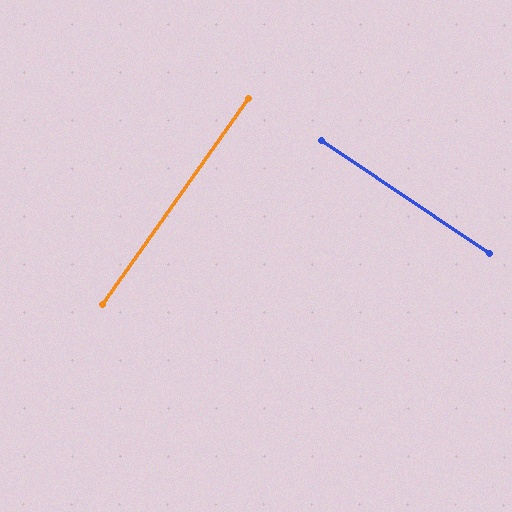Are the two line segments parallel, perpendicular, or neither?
Perpendicular — they meet at approximately 89°.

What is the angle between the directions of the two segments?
Approximately 89 degrees.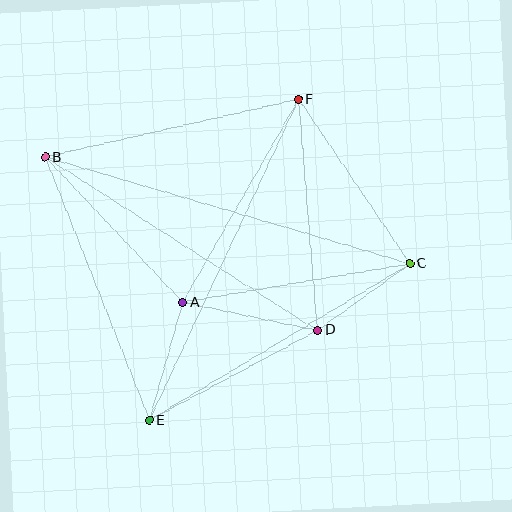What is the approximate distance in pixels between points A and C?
The distance between A and C is approximately 230 pixels.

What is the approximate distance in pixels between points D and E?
The distance between D and E is approximately 191 pixels.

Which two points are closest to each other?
Points C and D are closest to each other.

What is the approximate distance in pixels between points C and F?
The distance between C and F is approximately 198 pixels.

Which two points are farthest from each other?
Points B and C are farthest from each other.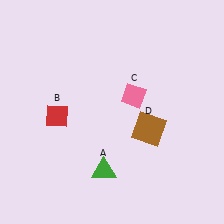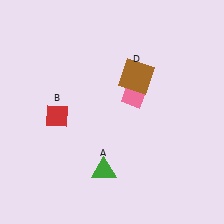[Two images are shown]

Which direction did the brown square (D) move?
The brown square (D) moved up.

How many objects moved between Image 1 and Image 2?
1 object moved between the two images.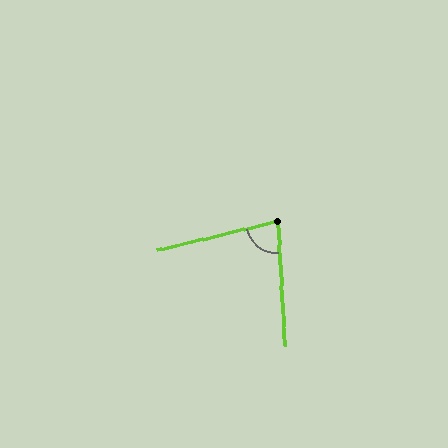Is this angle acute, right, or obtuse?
It is acute.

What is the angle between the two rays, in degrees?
Approximately 80 degrees.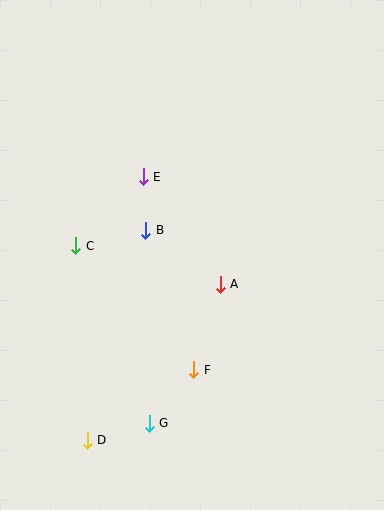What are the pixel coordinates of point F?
Point F is at (194, 370).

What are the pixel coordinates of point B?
Point B is at (146, 230).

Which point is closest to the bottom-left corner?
Point D is closest to the bottom-left corner.